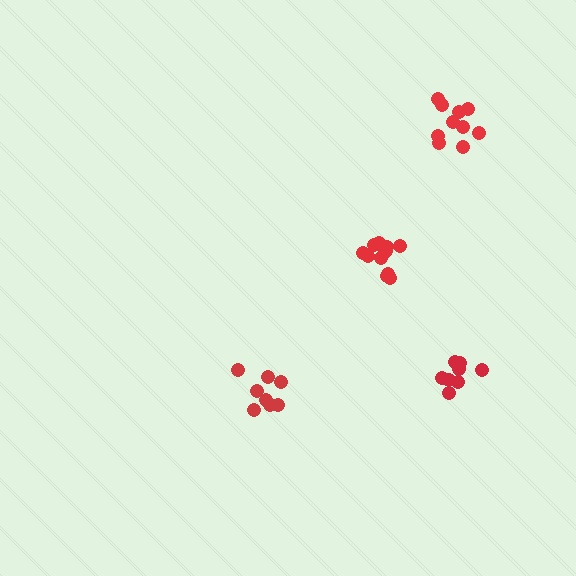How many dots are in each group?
Group 1: 8 dots, Group 2: 12 dots, Group 3: 8 dots, Group 4: 10 dots (38 total).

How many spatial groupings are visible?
There are 4 spatial groupings.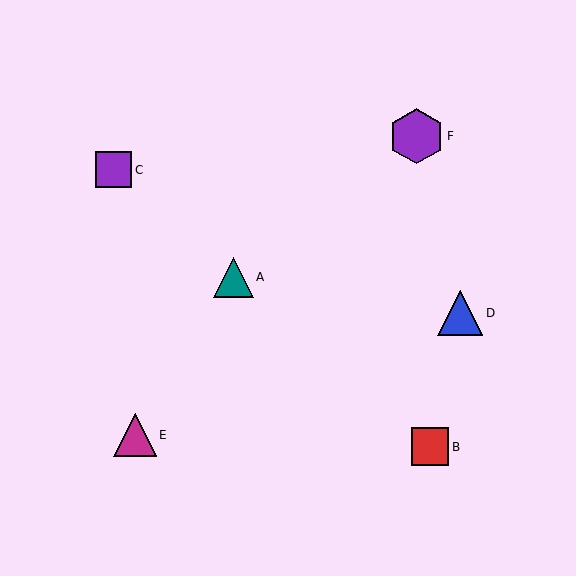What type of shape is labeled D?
Shape D is a blue triangle.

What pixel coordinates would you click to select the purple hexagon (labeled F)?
Click at (417, 136) to select the purple hexagon F.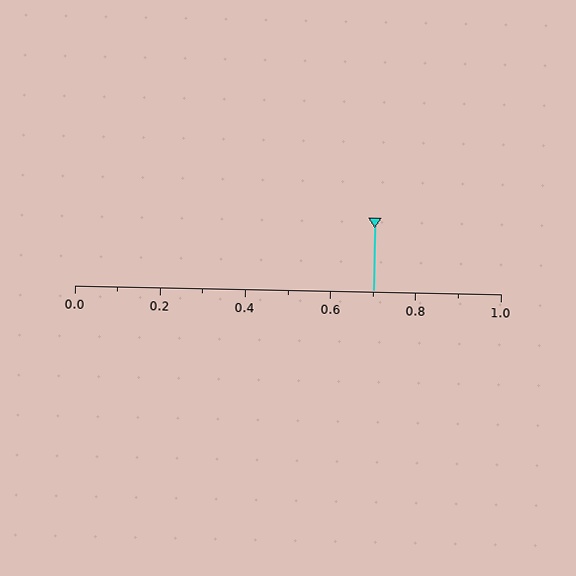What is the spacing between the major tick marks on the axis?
The major ticks are spaced 0.2 apart.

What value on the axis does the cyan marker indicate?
The marker indicates approximately 0.7.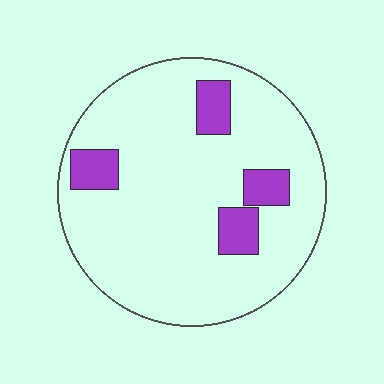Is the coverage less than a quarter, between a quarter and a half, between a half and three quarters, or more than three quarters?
Less than a quarter.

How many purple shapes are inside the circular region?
4.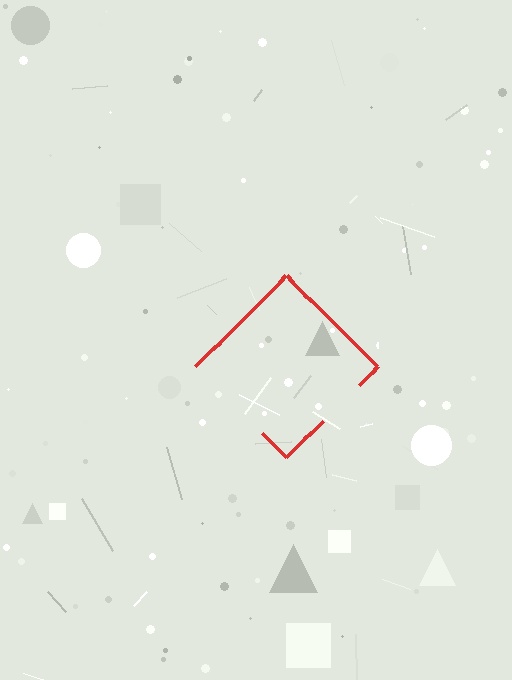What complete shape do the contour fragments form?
The contour fragments form a diamond.